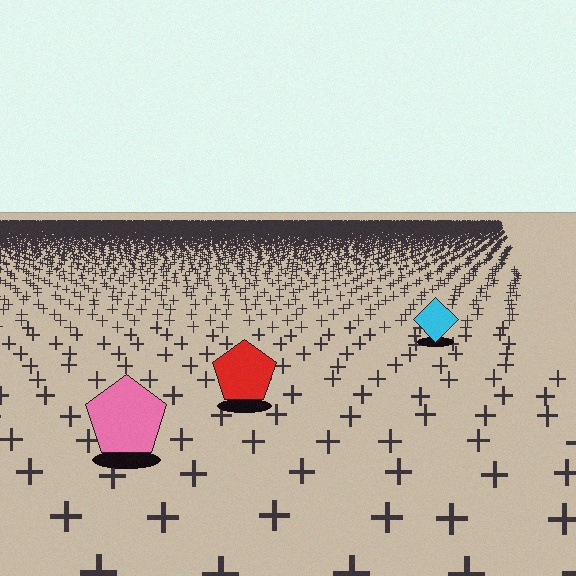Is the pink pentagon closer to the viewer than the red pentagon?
Yes. The pink pentagon is closer — you can tell from the texture gradient: the ground texture is coarser near it.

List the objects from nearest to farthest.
From nearest to farthest: the pink pentagon, the red pentagon, the cyan diamond.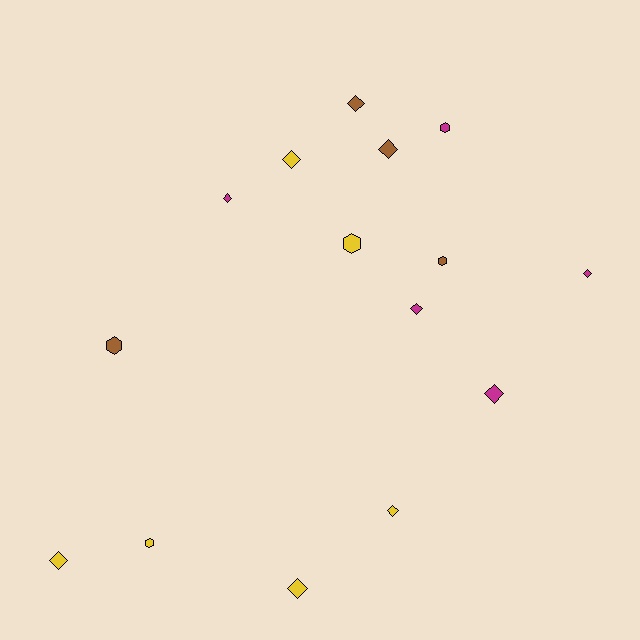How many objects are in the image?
There are 15 objects.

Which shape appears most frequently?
Diamond, with 10 objects.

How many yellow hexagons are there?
There are 2 yellow hexagons.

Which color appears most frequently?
Yellow, with 6 objects.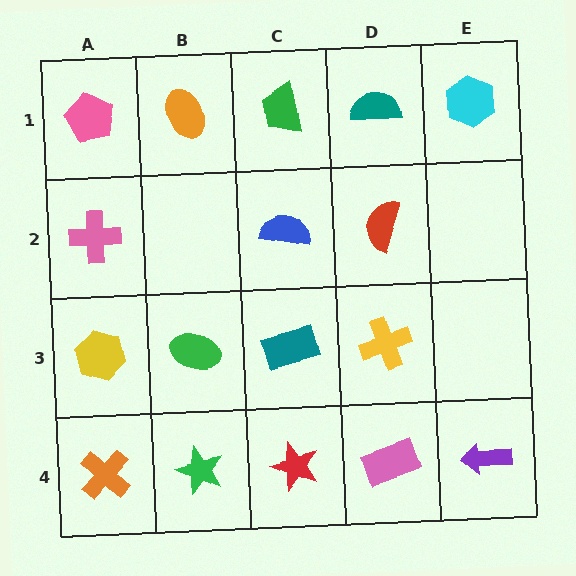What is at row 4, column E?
A purple arrow.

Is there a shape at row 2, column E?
No, that cell is empty.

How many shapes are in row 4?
5 shapes.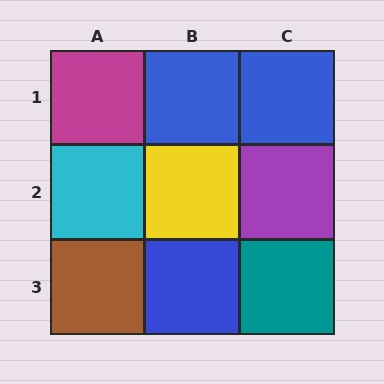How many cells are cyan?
1 cell is cyan.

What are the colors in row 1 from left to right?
Magenta, blue, blue.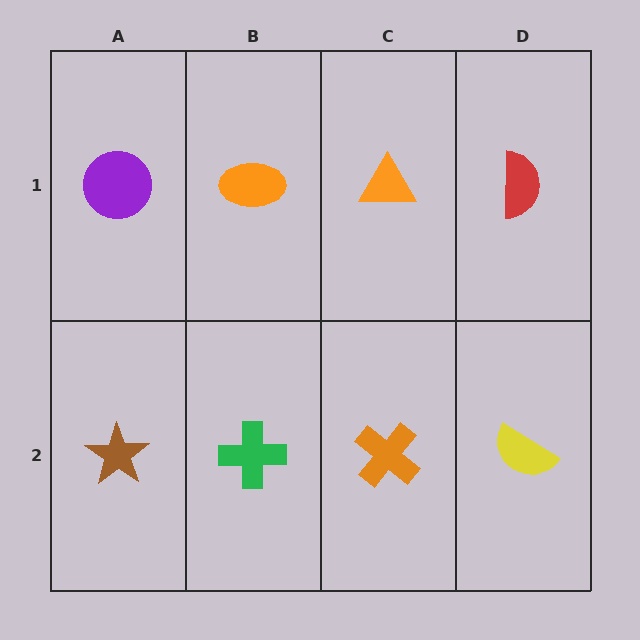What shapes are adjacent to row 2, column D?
A red semicircle (row 1, column D), an orange cross (row 2, column C).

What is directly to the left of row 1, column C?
An orange ellipse.